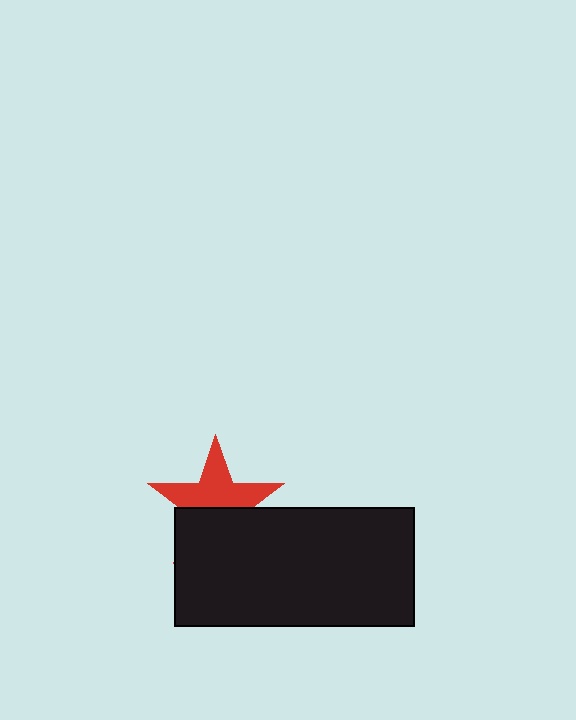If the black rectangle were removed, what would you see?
You would see the complete red star.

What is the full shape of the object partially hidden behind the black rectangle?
The partially hidden object is a red star.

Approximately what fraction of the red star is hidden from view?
Roughly 44% of the red star is hidden behind the black rectangle.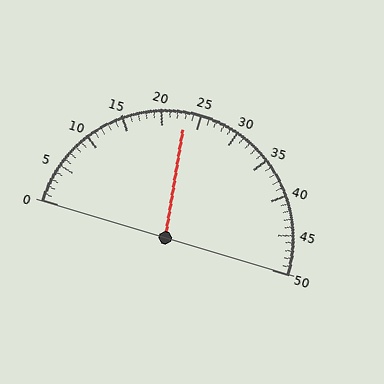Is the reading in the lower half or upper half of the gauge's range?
The reading is in the lower half of the range (0 to 50).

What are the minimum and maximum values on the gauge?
The gauge ranges from 0 to 50.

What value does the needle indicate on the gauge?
The needle indicates approximately 23.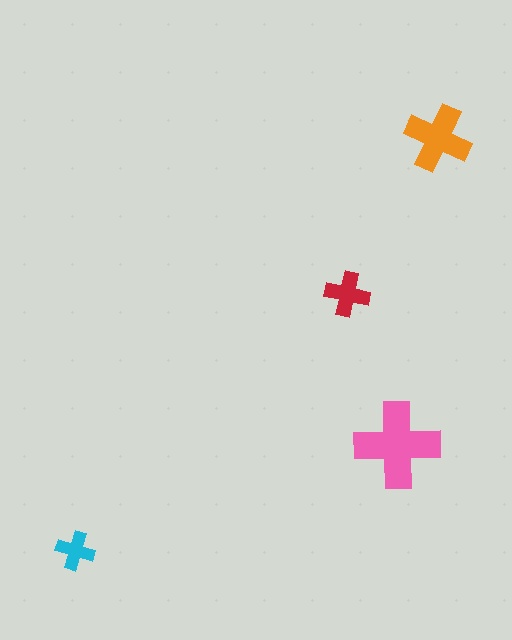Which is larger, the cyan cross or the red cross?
The red one.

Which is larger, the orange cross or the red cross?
The orange one.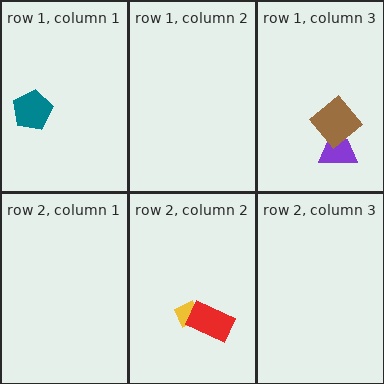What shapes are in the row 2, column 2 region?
The yellow diamond, the red rectangle.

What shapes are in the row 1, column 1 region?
The teal pentagon.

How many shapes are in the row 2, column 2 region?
2.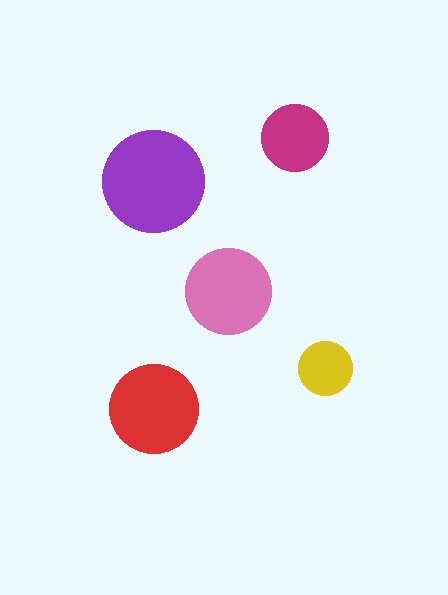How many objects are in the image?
There are 5 objects in the image.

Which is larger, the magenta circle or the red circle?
The red one.